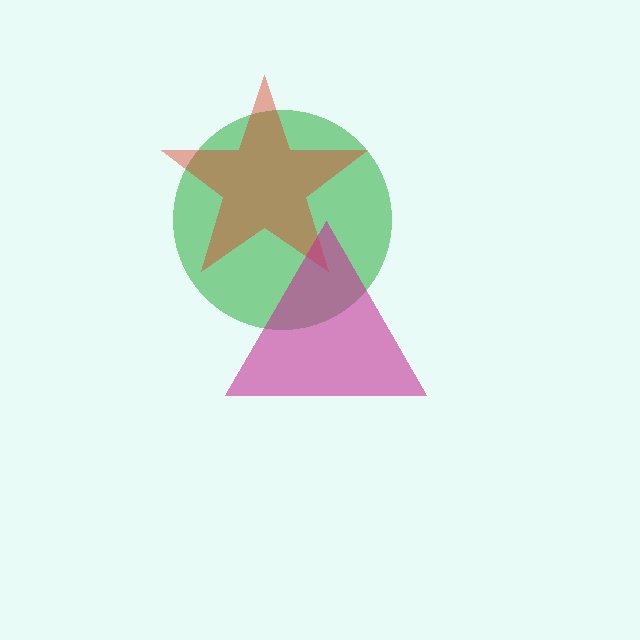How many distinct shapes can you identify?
There are 3 distinct shapes: a green circle, a red star, a magenta triangle.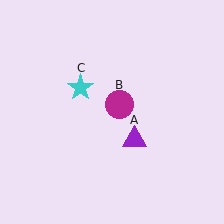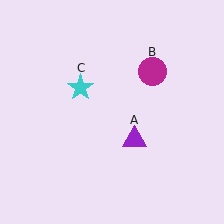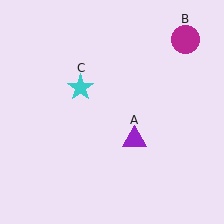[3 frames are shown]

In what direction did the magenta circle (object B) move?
The magenta circle (object B) moved up and to the right.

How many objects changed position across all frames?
1 object changed position: magenta circle (object B).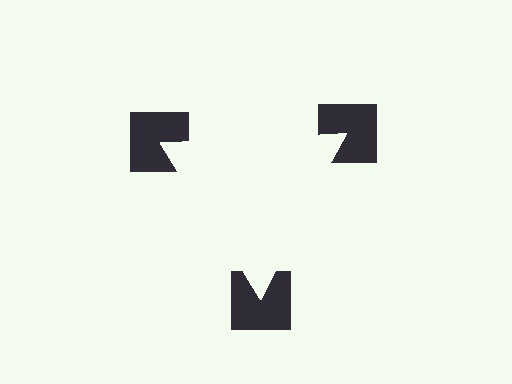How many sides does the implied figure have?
3 sides.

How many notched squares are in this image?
There are 3 — one at each vertex of the illusory triangle.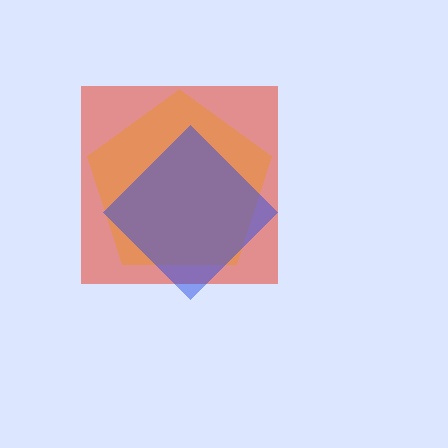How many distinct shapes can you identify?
There are 3 distinct shapes: a red square, an orange pentagon, a blue diamond.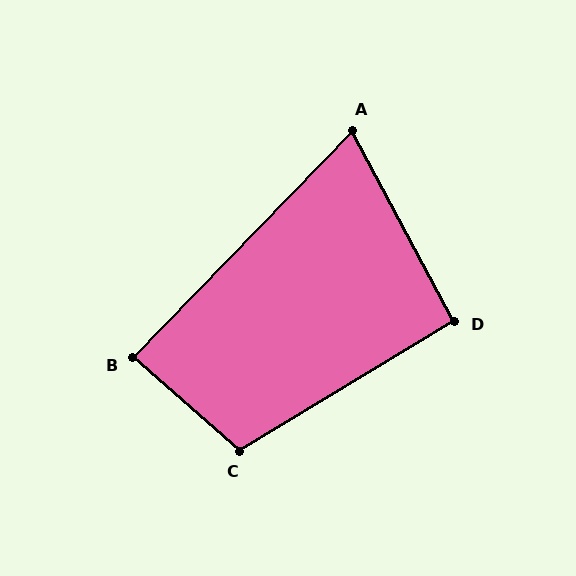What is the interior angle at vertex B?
Approximately 87 degrees (approximately right).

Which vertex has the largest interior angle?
C, at approximately 108 degrees.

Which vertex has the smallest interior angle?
A, at approximately 72 degrees.